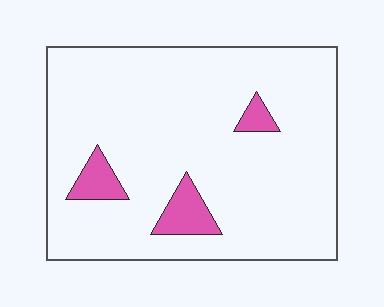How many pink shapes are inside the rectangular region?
3.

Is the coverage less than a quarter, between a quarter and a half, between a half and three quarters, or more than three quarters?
Less than a quarter.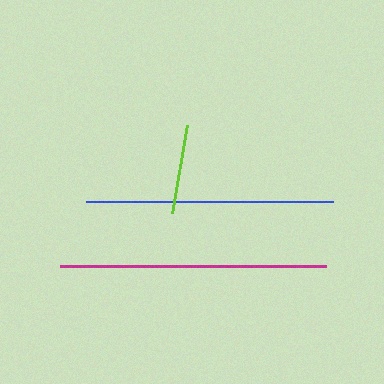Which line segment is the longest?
The magenta line is the longest at approximately 267 pixels.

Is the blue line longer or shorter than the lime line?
The blue line is longer than the lime line.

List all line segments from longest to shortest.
From longest to shortest: magenta, blue, lime.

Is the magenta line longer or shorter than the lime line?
The magenta line is longer than the lime line.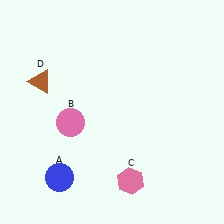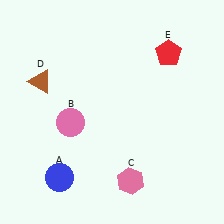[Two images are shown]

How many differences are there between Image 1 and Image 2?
There is 1 difference between the two images.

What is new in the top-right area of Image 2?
A red pentagon (E) was added in the top-right area of Image 2.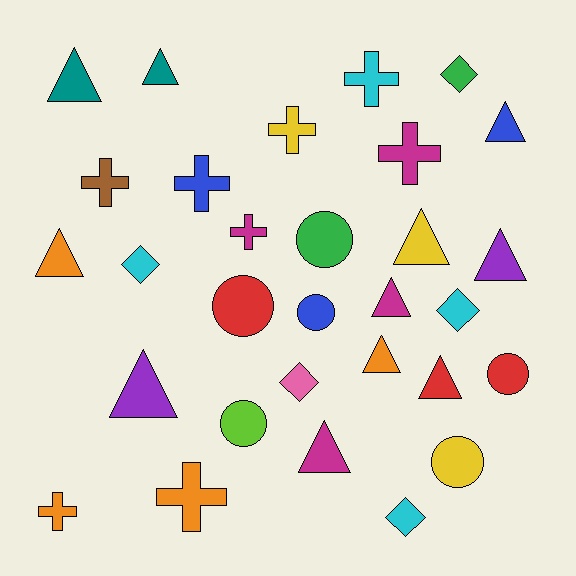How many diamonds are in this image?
There are 5 diamonds.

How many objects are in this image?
There are 30 objects.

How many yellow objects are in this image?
There are 3 yellow objects.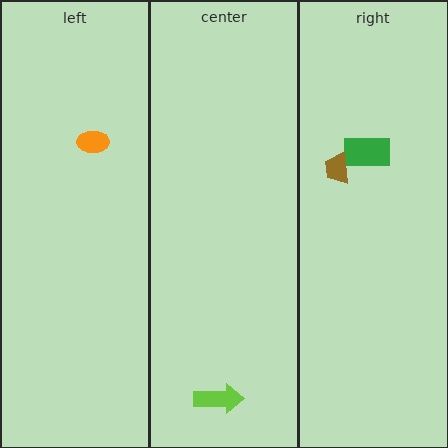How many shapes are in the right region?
2.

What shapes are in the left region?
The orange ellipse.